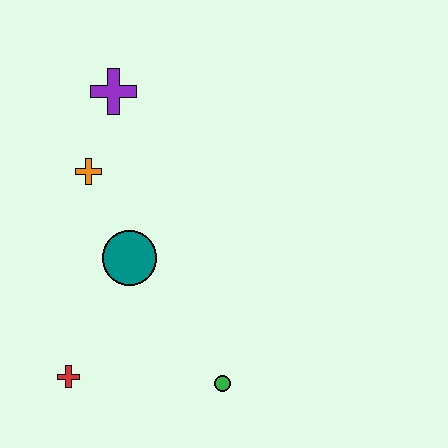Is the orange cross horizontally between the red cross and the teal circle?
Yes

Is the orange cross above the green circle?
Yes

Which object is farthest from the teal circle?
The purple cross is farthest from the teal circle.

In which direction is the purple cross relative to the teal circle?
The purple cross is above the teal circle.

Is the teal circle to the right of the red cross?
Yes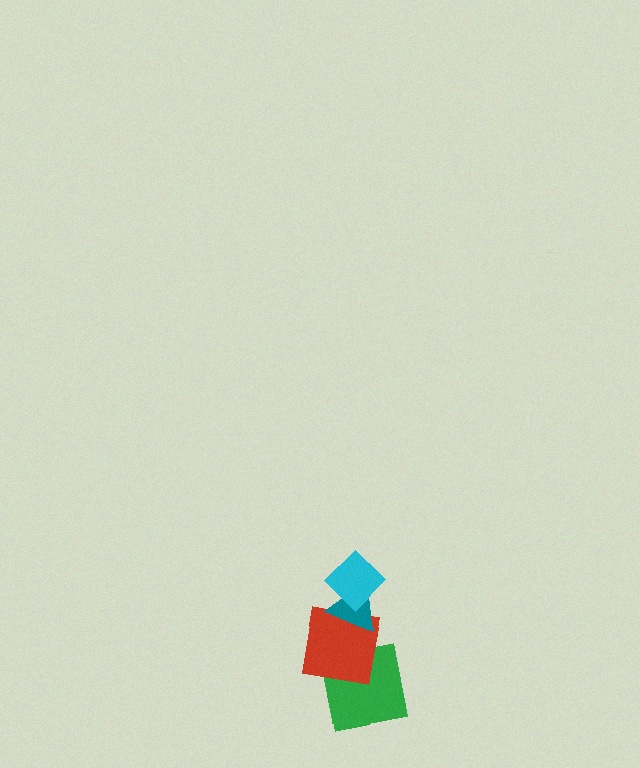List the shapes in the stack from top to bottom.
From top to bottom: the cyan diamond, the teal triangle, the red square, the green square.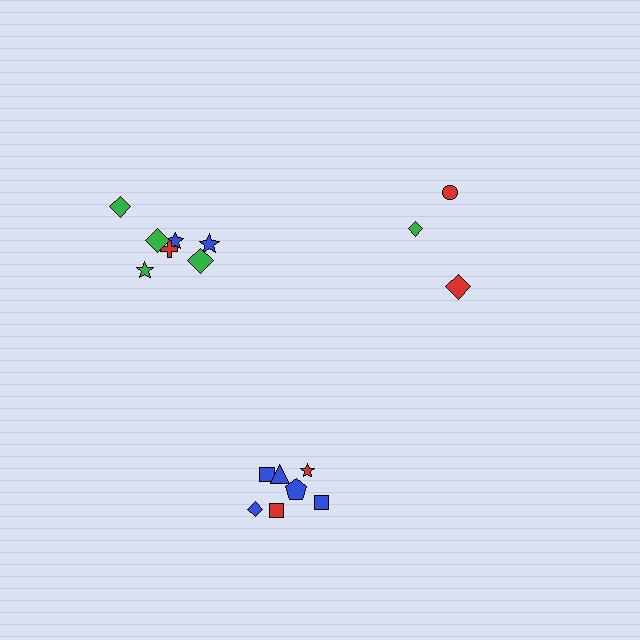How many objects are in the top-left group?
There are 7 objects.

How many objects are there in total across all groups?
There are 17 objects.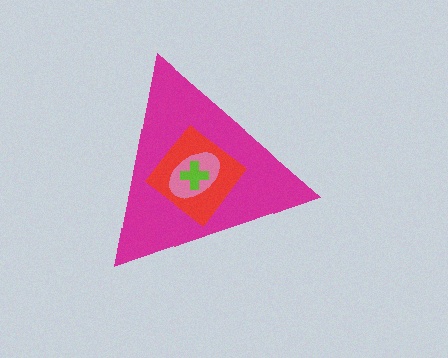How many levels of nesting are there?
4.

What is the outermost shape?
The magenta triangle.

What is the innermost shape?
The lime cross.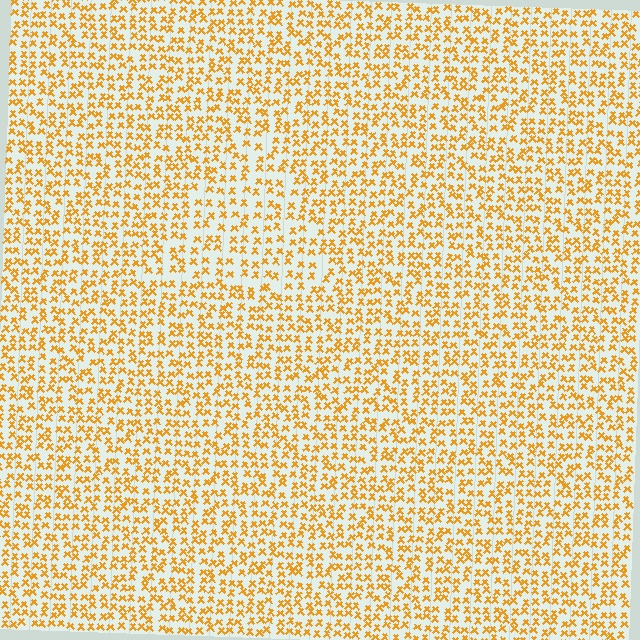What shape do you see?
I see a triangle.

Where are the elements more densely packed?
The elements are more densely packed outside the triangle boundary.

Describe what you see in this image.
The image contains small orange elements arranged at two different densities. A triangle-shaped region is visible where the elements are less densely packed than the surrounding area.